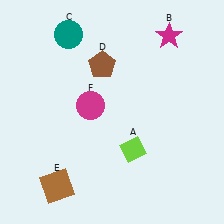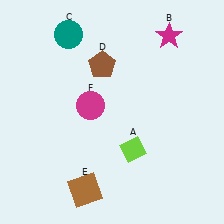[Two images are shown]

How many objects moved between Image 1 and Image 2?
1 object moved between the two images.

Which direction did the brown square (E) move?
The brown square (E) moved right.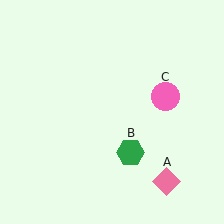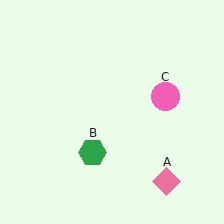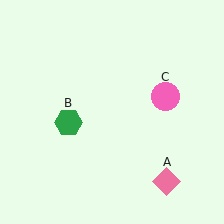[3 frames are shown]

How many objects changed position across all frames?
1 object changed position: green hexagon (object B).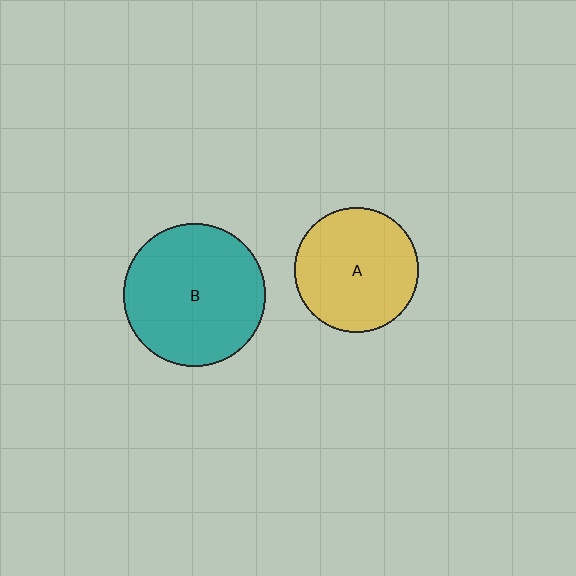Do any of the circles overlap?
No, none of the circles overlap.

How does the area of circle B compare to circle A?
Approximately 1.3 times.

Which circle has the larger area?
Circle B (teal).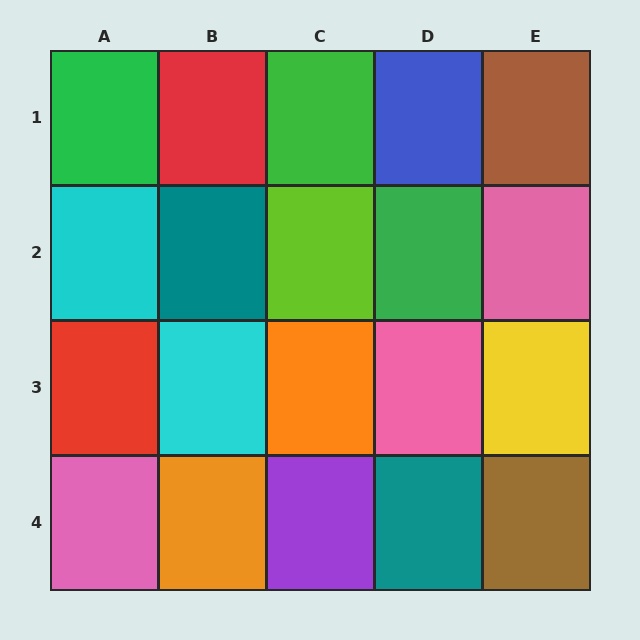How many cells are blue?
1 cell is blue.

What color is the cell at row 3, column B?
Cyan.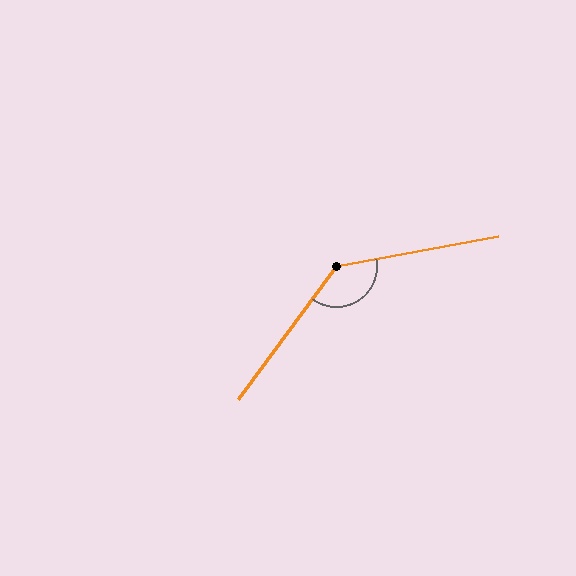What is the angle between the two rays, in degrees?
Approximately 137 degrees.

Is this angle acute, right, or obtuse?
It is obtuse.